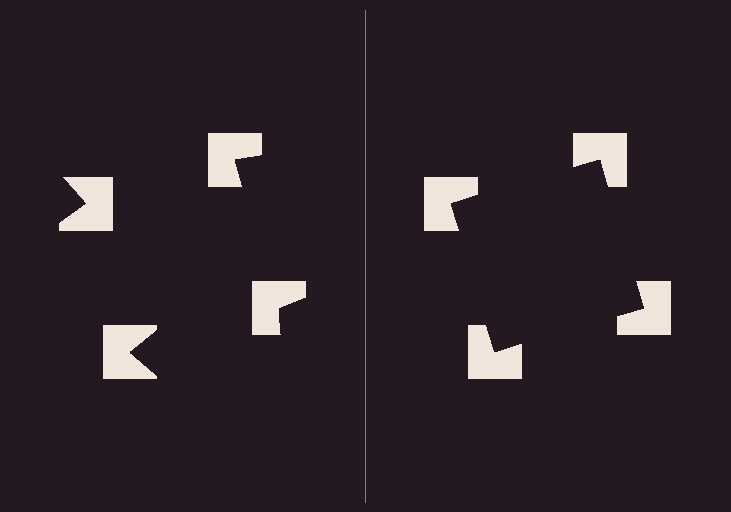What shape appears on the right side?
An illusory square.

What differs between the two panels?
The notched squares are positioned identically on both sides; only the wedge orientations differ. On the right they align to a square; on the left they are misaligned.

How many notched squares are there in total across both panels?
8 — 4 on each side.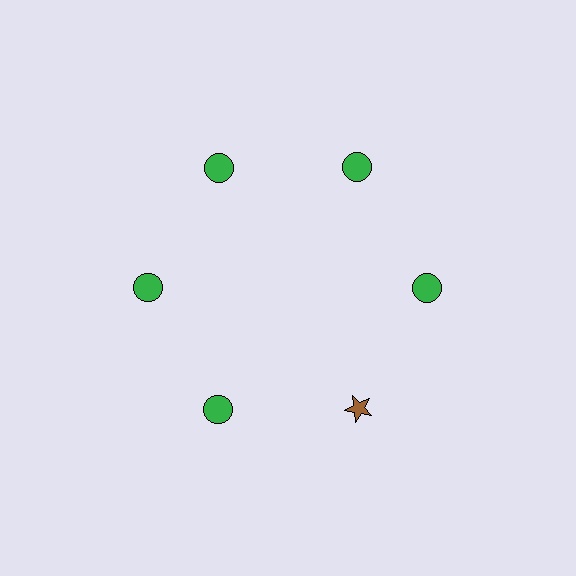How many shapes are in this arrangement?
There are 6 shapes arranged in a ring pattern.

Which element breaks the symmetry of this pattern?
The brown star at roughly the 5 o'clock position breaks the symmetry. All other shapes are green circles.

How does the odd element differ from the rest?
It differs in both color (brown instead of green) and shape (star instead of circle).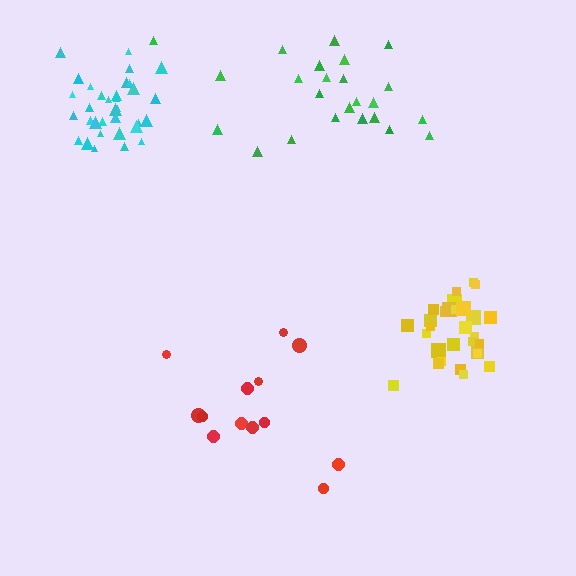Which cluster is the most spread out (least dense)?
Green.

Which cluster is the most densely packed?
Cyan.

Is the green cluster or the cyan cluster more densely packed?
Cyan.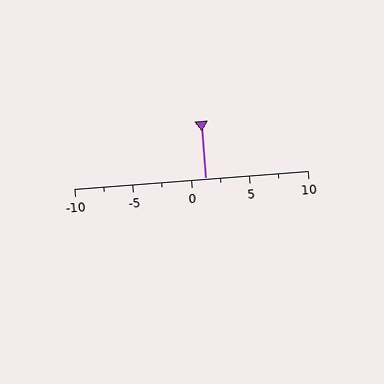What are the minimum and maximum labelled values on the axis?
The axis runs from -10 to 10.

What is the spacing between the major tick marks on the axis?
The major ticks are spaced 5 apart.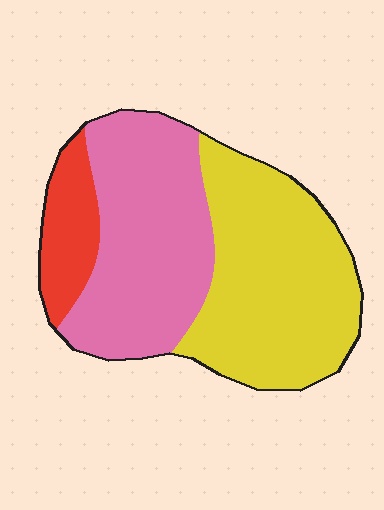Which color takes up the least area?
Red, at roughly 10%.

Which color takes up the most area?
Yellow, at roughly 45%.